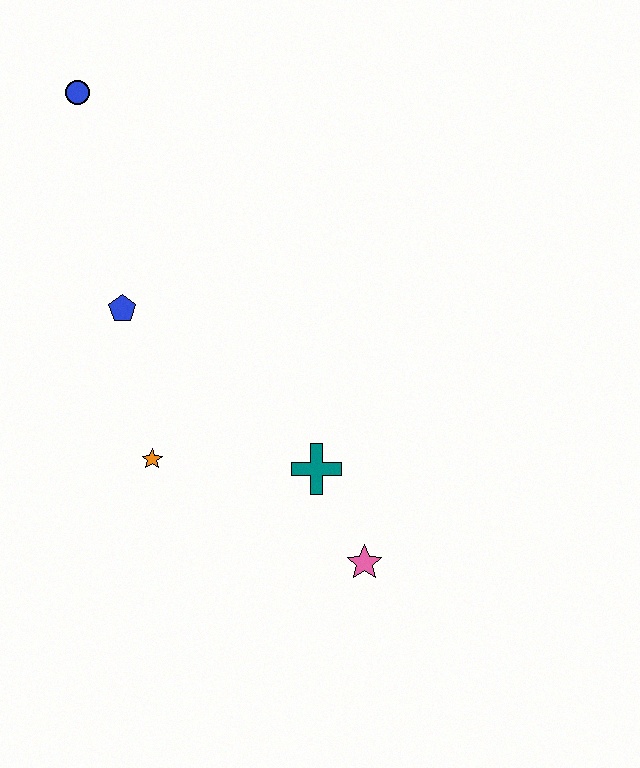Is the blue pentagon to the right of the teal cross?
No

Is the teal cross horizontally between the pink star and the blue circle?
Yes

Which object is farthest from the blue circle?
The pink star is farthest from the blue circle.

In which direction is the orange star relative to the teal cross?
The orange star is to the left of the teal cross.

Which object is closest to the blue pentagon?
The orange star is closest to the blue pentagon.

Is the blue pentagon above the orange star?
Yes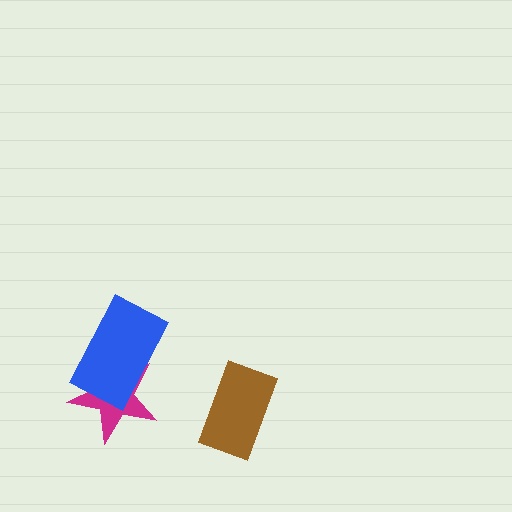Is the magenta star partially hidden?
Yes, it is partially covered by another shape.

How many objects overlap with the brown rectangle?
0 objects overlap with the brown rectangle.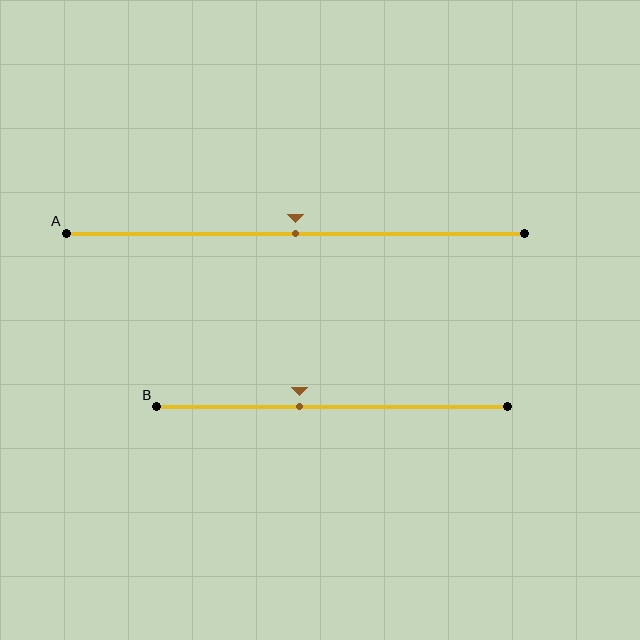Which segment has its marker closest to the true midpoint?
Segment A has its marker closest to the true midpoint.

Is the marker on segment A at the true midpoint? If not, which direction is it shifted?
Yes, the marker on segment A is at the true midpoint.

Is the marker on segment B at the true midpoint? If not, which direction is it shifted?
No, the marker on segment B is shifted to the left by about 9% of the segment length.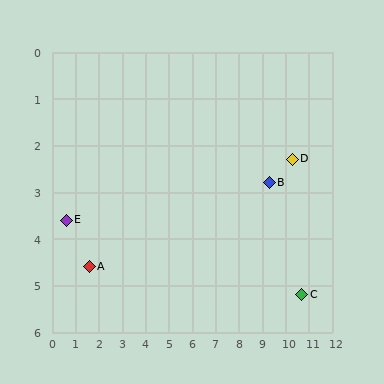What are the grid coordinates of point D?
Point D is at approximately (10.3, 2.3).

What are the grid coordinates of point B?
Point B is at approximately (9.3, 2.8).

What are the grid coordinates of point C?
Point C is at approximately (10.7, 5.2).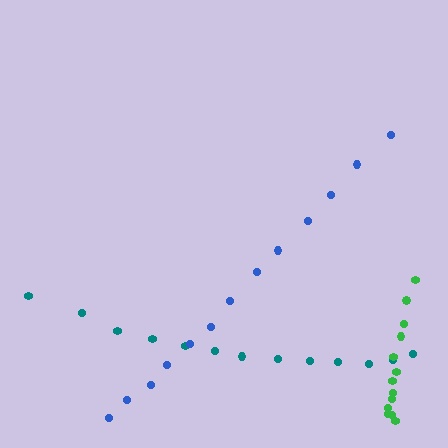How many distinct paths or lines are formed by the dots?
There are 3 distinct paths.